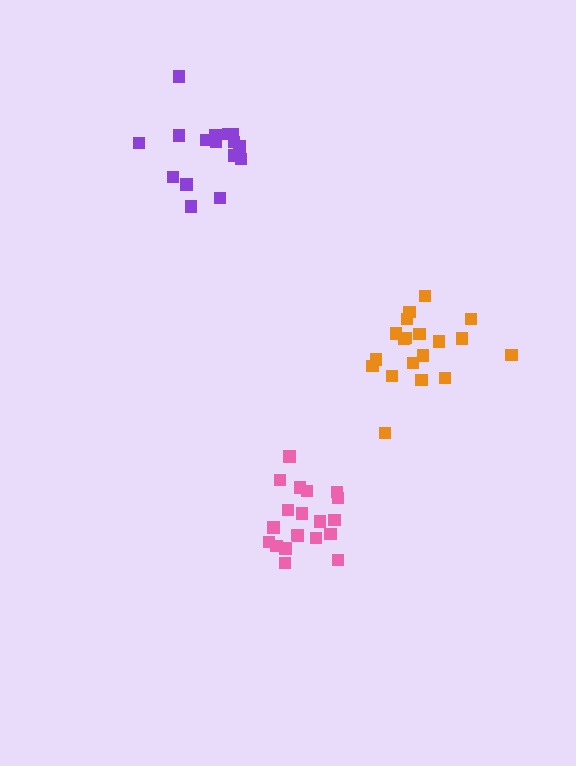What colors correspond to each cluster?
The clusters are colored: orange, pink, purple.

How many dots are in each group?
Group 1: 19 dots, Group 2: 20 dots, Group 3: 16 dots (55 total).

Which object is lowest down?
The pink cluster is bottommost.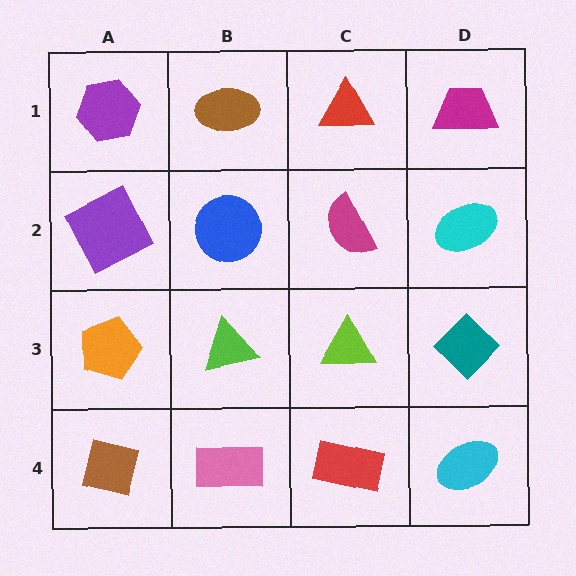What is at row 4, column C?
A red rectangle.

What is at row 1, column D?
A magenta trapezoid.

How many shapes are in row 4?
4 shapes.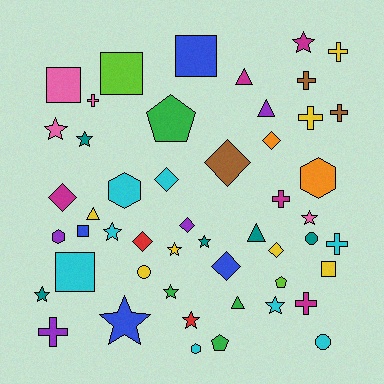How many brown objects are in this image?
There are 3 brown objects.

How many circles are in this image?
There are 3 circles.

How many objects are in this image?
There are 50 objects.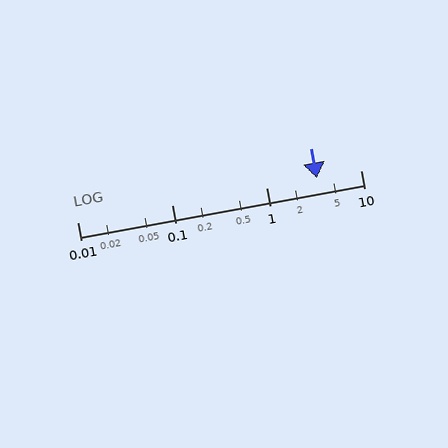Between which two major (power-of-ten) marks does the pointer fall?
The pointer is between 1 and 10.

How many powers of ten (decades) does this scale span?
The scale spans 3 decades, from 0.01 to 10.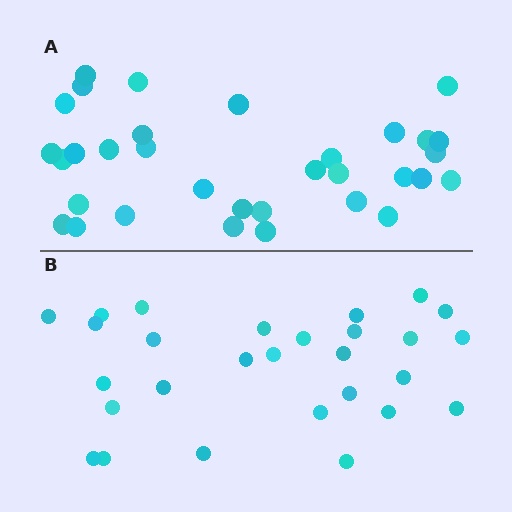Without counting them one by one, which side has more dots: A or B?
Region A (the top region) has more dots.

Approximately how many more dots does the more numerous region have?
Region A has about 5 more dots than region B.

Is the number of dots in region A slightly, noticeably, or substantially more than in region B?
Region A has only slightly more — the two regions are fairly close. The ratio is roughly 1.2 to 1.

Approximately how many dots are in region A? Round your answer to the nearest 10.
About 30 dots. (The exact count is 33, which rounds to 30.)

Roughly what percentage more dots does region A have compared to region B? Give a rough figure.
About 20% more.